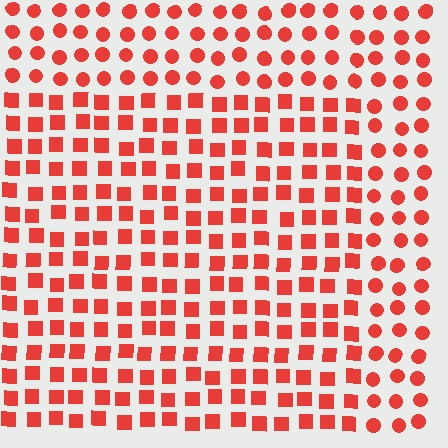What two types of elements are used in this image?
The image uses squares inside the rectangle region and circles outside it.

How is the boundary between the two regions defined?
The boundary is defined by a change in element shape: squares inside vs. circles outside. All elements share the same color and spacing.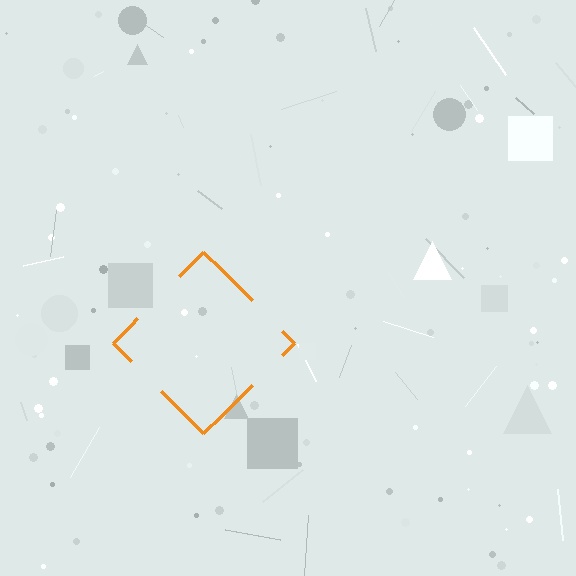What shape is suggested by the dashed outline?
The dashed outline suggests a diamond.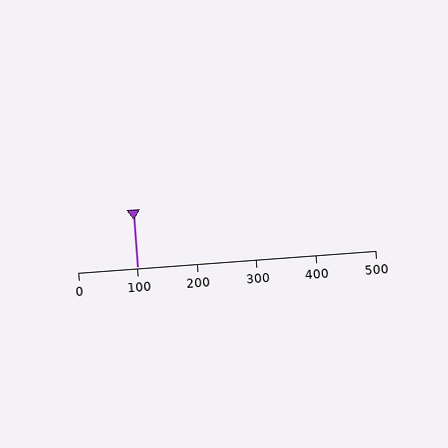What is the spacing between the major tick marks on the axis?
The major ticks are spaced 100 apart.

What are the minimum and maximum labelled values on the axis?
The axis runs from 0 to 500.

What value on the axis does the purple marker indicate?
The marker indicates approximately 100.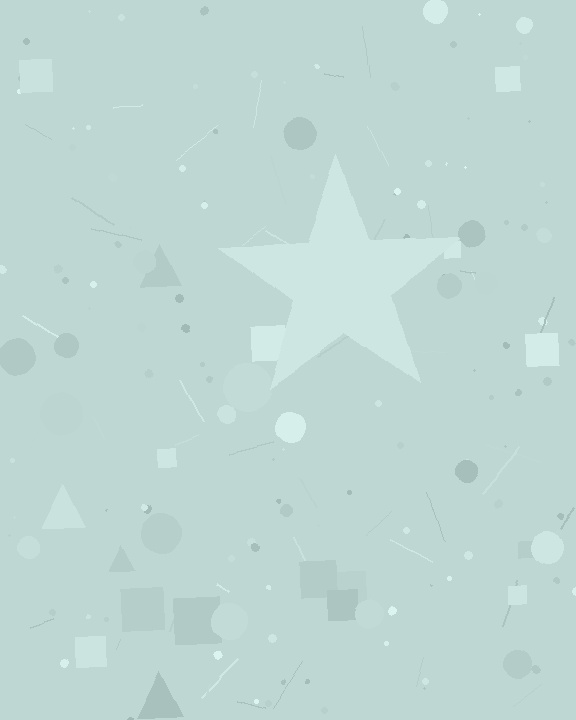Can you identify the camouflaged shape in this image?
The camouflaged shape is a star.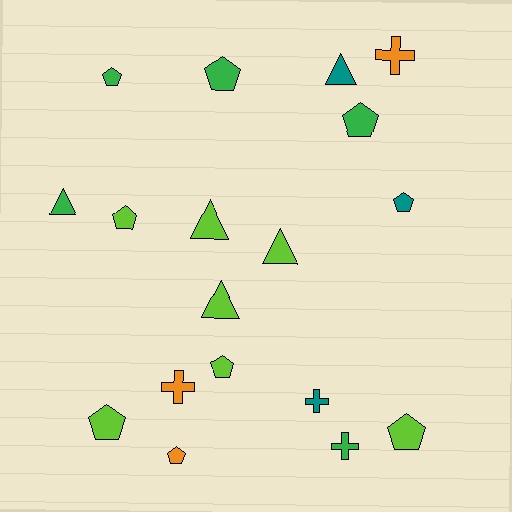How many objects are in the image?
There are 18 objects.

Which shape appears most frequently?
Pentagon, with 9 objects.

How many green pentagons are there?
There are 3 green pentagons.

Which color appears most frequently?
Lime, with 7 objects.